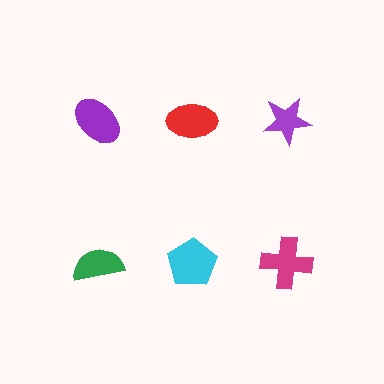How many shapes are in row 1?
3 shapes.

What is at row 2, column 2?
A cyan pentagon.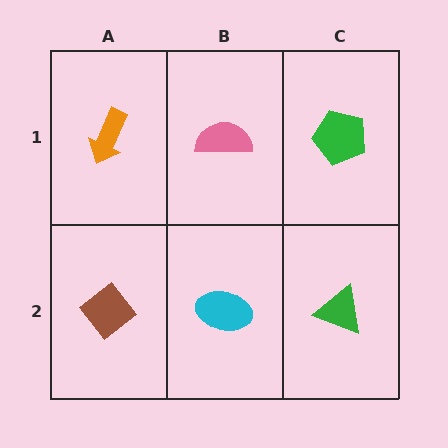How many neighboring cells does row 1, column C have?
2.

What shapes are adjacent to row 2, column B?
A pink semicircle (row 1, column B), a brown diamond (row 2, column A), a green triangle (row 2, column C).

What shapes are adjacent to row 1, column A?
A brown diamond (row 2, column A), a pink semicircle (row 1, column B).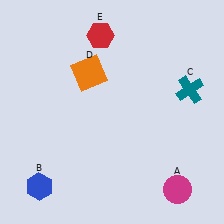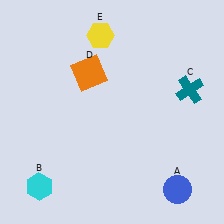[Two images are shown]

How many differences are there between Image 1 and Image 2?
There are 3 differences between the two images.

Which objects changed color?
A changed from magenta to blue. B changed from blue to cyan. E changed from red to yellow.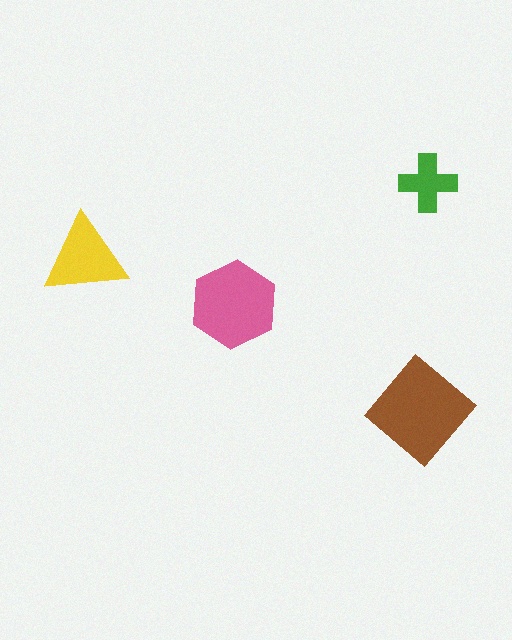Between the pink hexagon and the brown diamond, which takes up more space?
The brown diamond.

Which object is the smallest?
The green cross.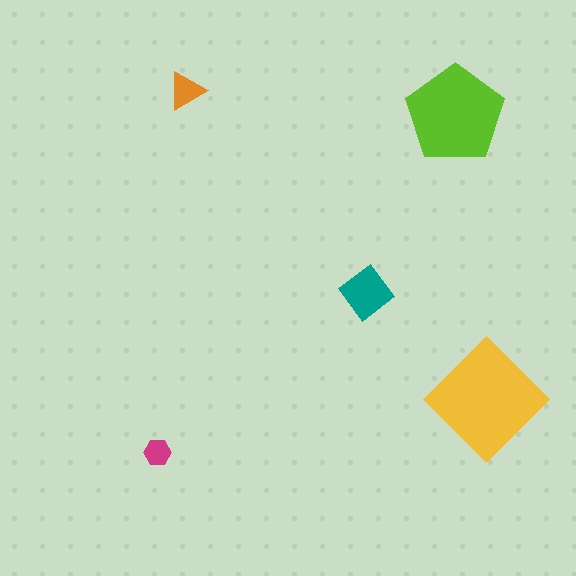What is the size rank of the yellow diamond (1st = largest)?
1st.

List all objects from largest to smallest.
The yellow diamond, the lime pentagon, the teal diamond, the orange triangle, the magenta hexagon.